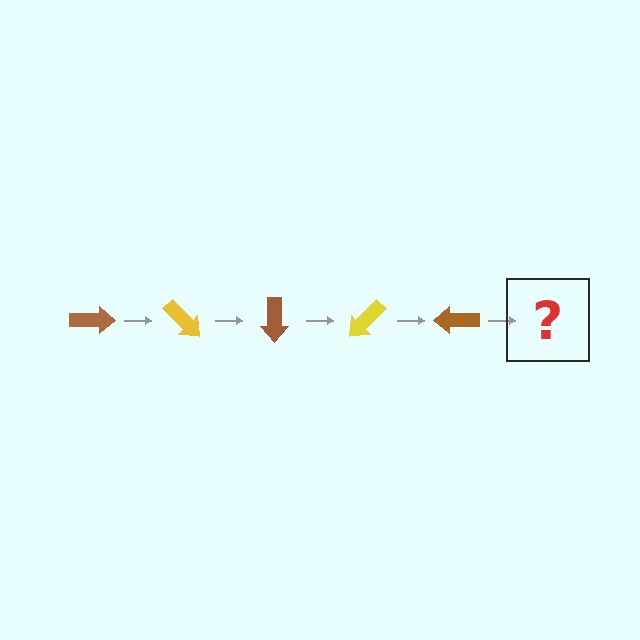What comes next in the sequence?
The next element should be a yellow arrow, rotated 225 degrees from the start.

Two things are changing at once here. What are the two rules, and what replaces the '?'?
The two rules are that it rotates 45 degrees each step and the color cycles through brown and yellow. The '?' should be a yellow arrow, rotated 225 degrees from the start.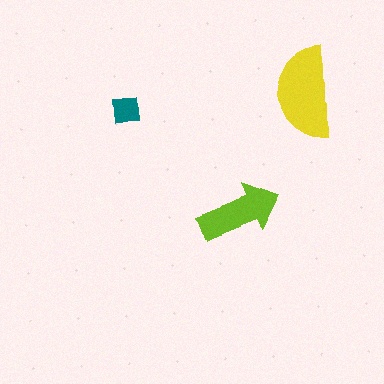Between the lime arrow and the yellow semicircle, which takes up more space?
The yellow semicircle.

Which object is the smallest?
The teal square.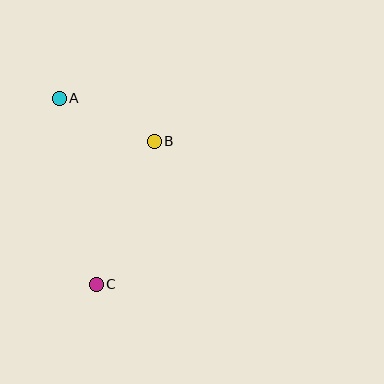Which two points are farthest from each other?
Points A and C are farthest from each other.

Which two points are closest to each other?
Points A and B are closest to each other.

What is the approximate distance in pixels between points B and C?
The distance between B and C is approximately 154 pixels.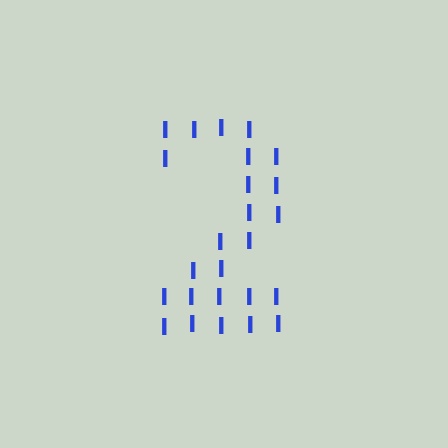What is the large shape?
The large shape is the digit 2.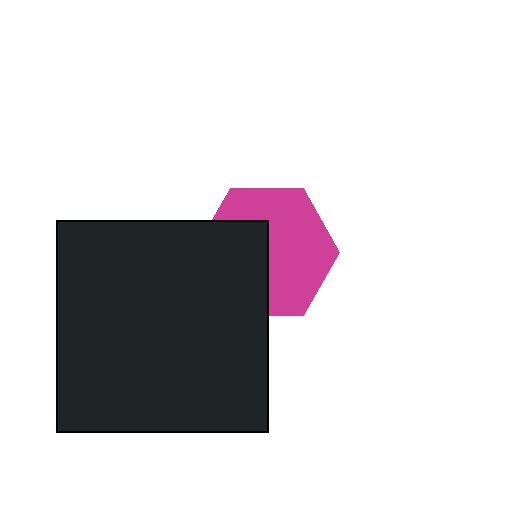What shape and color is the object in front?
The object in front is a black square.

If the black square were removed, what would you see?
You would see the complete magenta hexagon.